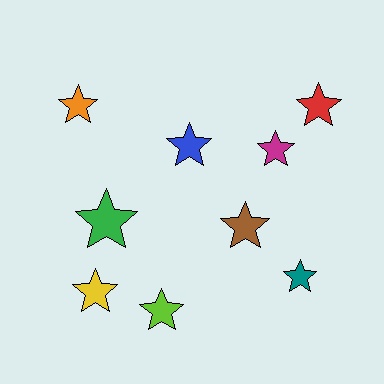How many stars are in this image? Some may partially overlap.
There are 9 stars.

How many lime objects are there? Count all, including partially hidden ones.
There is 1 lime object.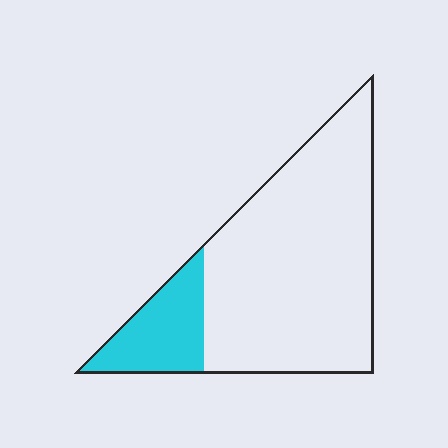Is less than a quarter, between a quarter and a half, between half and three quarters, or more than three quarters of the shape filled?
Less than a quarter.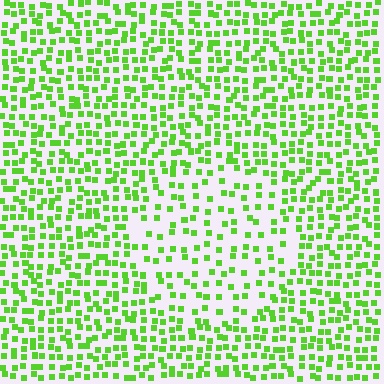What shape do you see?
I see a circle.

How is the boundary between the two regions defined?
The boundary is defined by a change in element density (approximately 1.9x ratio). All elements are the same color, size, and shape.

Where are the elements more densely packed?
The elements are more densely packed outside the circle boundary.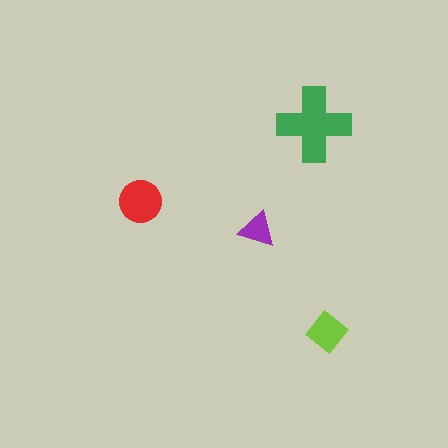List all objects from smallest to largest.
The purple triangle, the lime diamond, the red circle, the green cross.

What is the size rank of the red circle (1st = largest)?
2nd.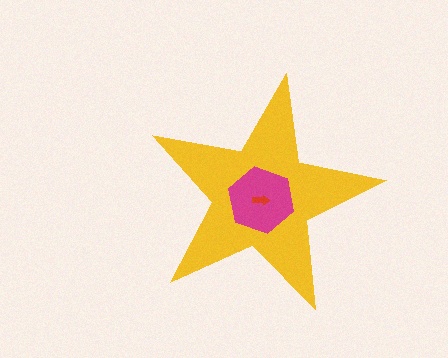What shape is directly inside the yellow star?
The magenta hexagon.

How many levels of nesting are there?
3.